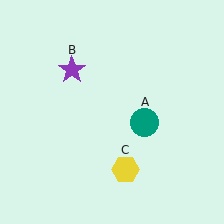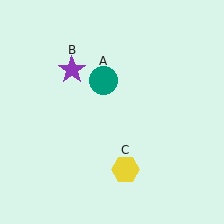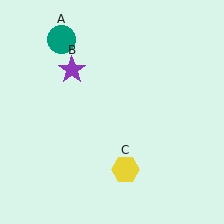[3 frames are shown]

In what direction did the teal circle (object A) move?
The teal circle (object A) moved up and to the left.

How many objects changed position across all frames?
1 object changed position: teal circle (object A).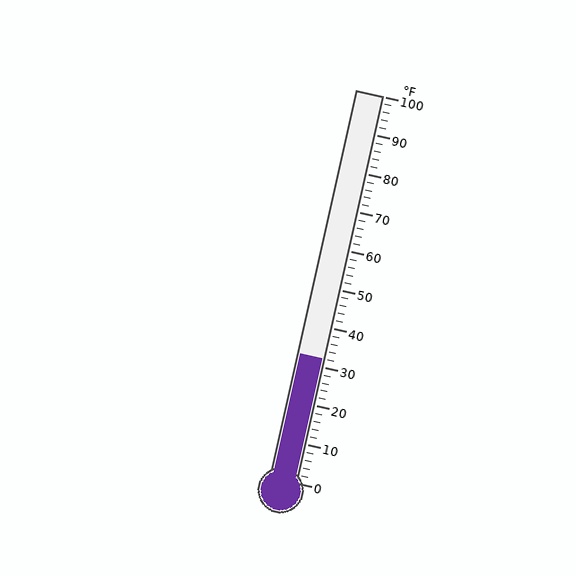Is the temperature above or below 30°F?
The temperature is above 30°F.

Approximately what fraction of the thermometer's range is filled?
The thermometer is filled to approximately 30% of its range.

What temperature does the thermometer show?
The thermometer shows approximately 32°F.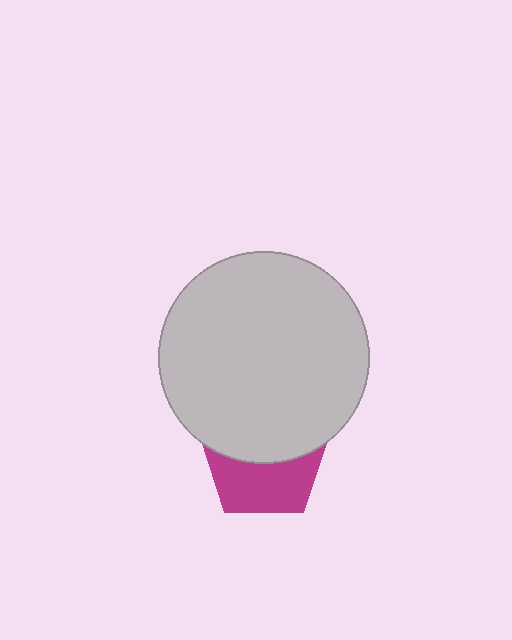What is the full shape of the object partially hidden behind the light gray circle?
The partially hidden object is a magenta pentagon.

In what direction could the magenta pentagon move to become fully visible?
The magenta pentagon could move down. That would shift it out from behind the light gray circle entirely.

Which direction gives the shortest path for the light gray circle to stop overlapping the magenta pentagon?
Moving up gives the shortest separation.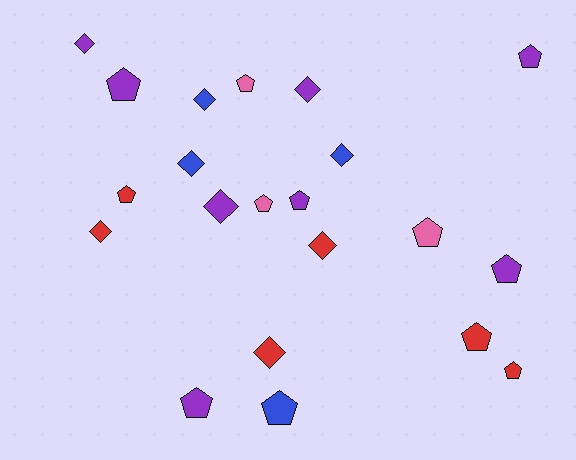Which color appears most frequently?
Purple, with 8 objects.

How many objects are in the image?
There are 21 objects.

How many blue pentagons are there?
There is 1 blue pentagon.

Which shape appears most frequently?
Pentagon, with 12 objects.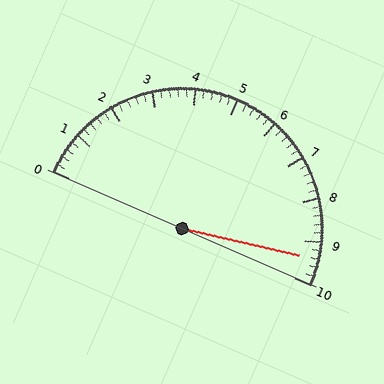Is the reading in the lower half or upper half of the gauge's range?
The reading is in the upper half of the range (0 to 10).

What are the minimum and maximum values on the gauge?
The gauge ranges from 0 to 10.